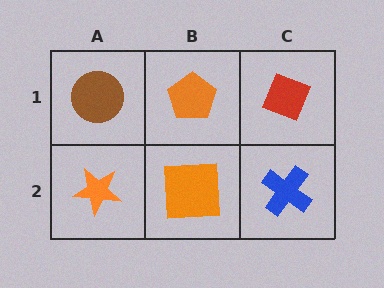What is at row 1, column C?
A red diamond.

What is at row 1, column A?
A brown circle.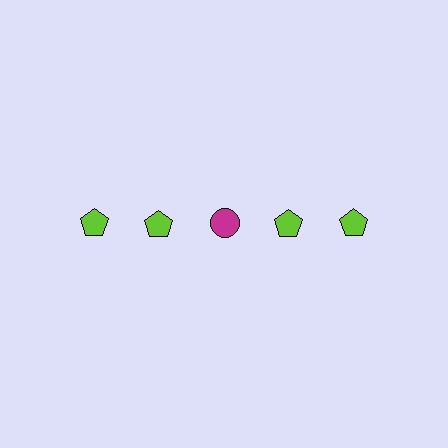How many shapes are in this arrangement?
There are 5 shapes arranged in a grid pattern.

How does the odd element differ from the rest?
It differs in both color (magenta instead of lime) and shape (circle instead of pentagon).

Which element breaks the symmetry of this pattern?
The magenta circle in the top row, center column breaks the symmetry. All other shapes are lime pentagons.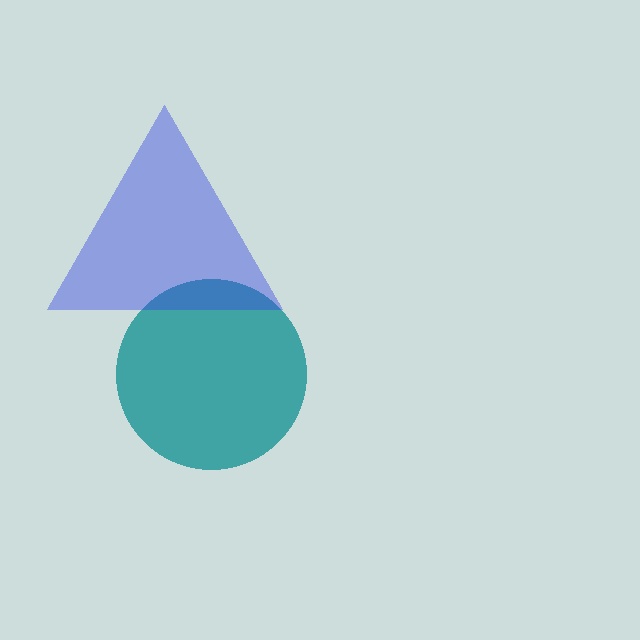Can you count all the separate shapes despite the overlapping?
Yes, there are 2 separate shapes.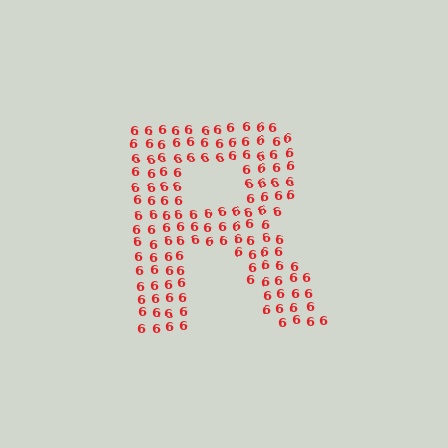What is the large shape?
The large shape is the letter R.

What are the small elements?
The small elements are digit 6's.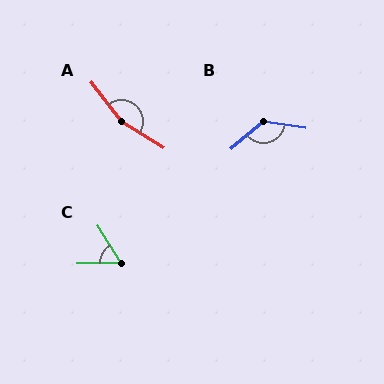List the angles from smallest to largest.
C (58°), B (131°), A (160°).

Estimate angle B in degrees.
Approximately 131 degrees.